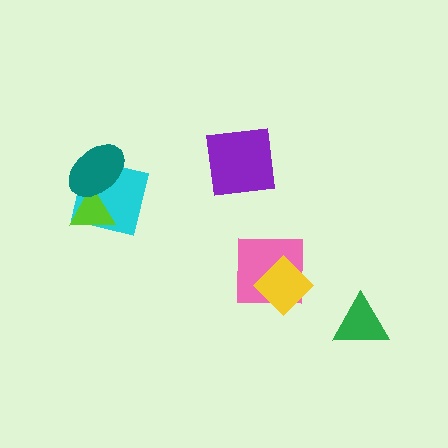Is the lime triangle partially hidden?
Yes, it is partially covered by another shape.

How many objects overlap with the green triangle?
0 objects overlap with the green triangle.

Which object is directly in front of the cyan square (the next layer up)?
The lime triangle is directly in front of the cyan square.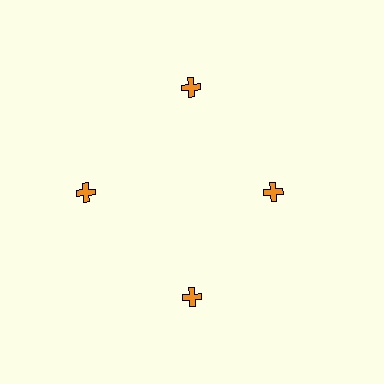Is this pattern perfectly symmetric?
No. The 4 orange crosses are arranged in a ring, but one element near the 3 o'clock position is pulled inward toward the center, breaking the 4-fold rotational symmetry.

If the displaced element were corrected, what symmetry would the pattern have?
It would have 4-fold rotational symmetry — the pattern would map onto itself every 90 degrees.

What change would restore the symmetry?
The symmetry would be restored by moving it outward, back onto the ring so that all 4 crosses sit at equal angles and equal distance from the center.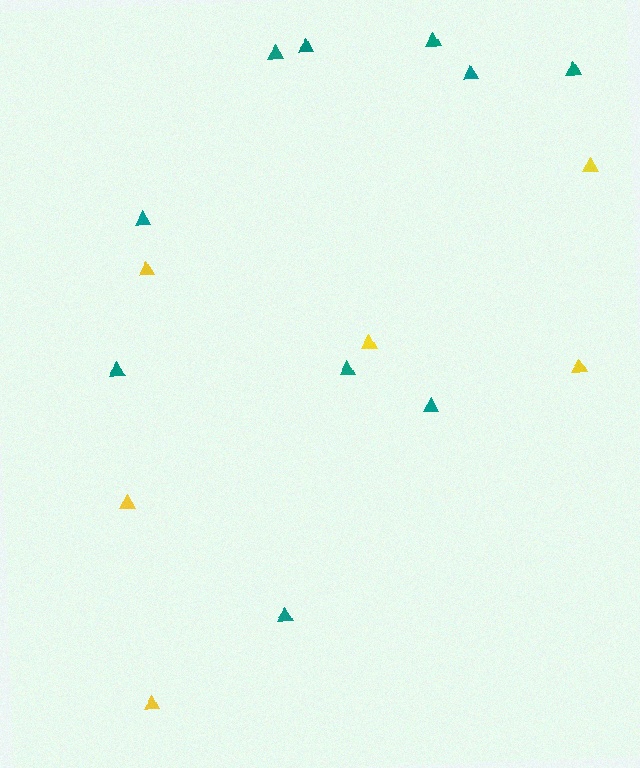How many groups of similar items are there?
There are 2 groups: one group of yellow triangles (6) and one group of teal triangles (10).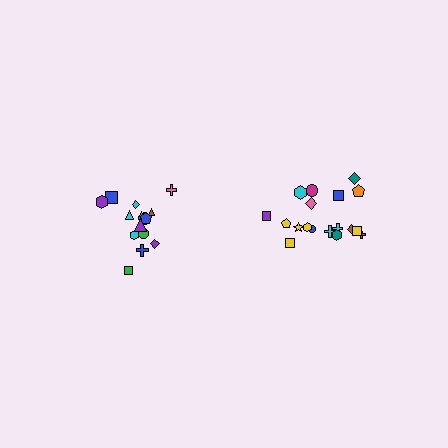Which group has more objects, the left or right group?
The right group.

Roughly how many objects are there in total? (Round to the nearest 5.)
Roughly 35 objects in total.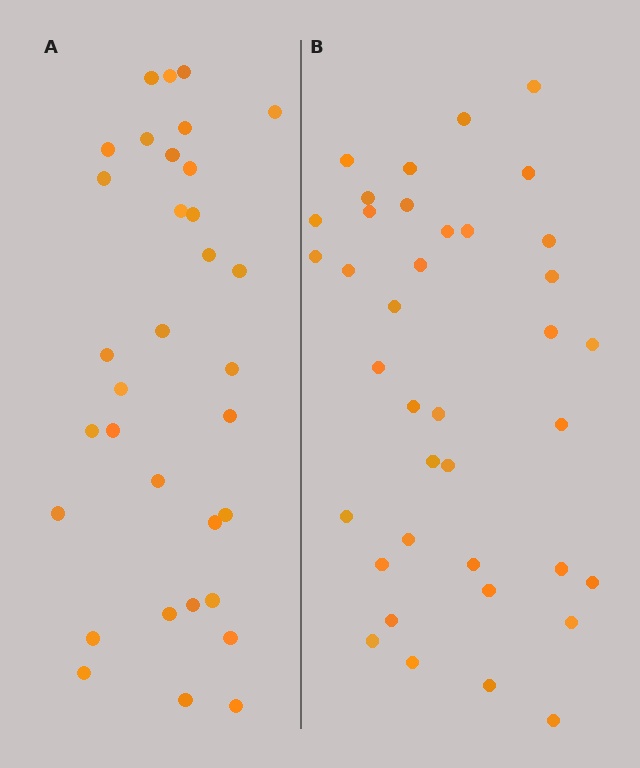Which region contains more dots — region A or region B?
Region B (the right region) has more dots.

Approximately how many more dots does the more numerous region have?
Region B has about 5 more dots than region A.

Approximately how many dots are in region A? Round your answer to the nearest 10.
About 30 dots. (The exact count is 33, which rounds to 30.)